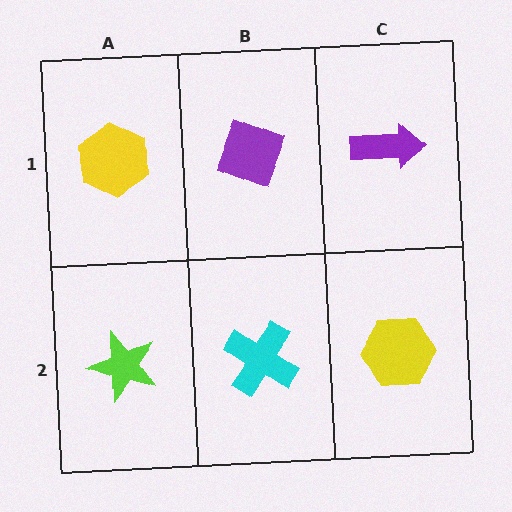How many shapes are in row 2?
3 shapes.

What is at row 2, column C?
A yellow hexagon.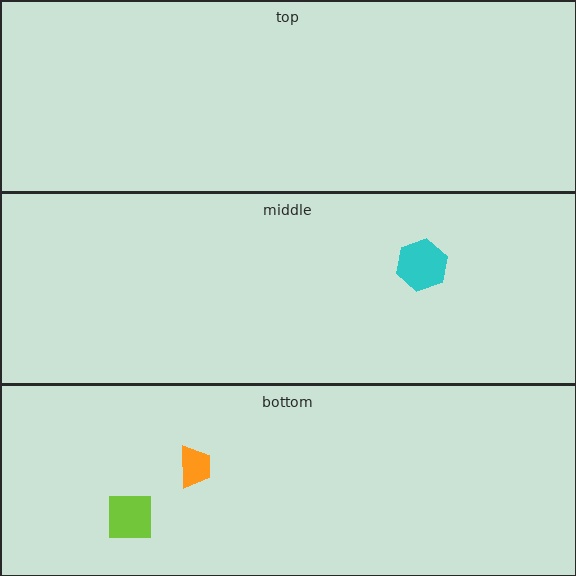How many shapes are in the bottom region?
2.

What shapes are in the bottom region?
The orange trapezoid, the lime square.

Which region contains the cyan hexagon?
The middle region.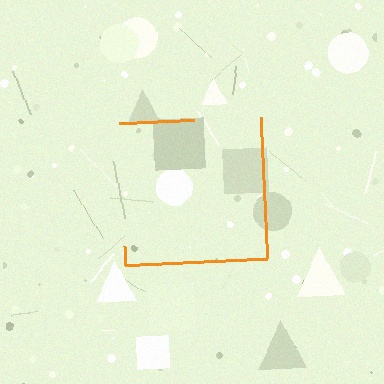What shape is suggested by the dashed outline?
The dashed outline suggests a square.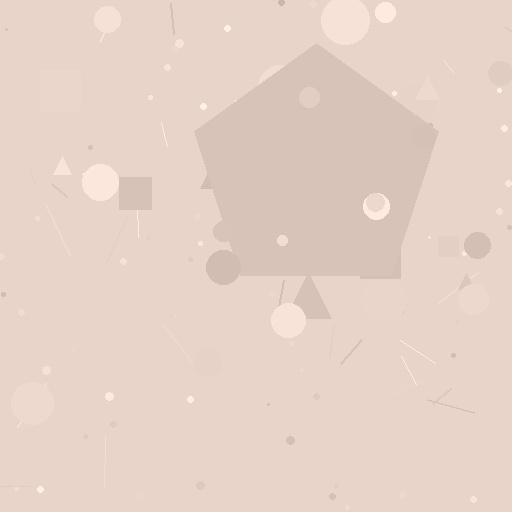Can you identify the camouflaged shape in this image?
The camouflaged shape is a pentagon.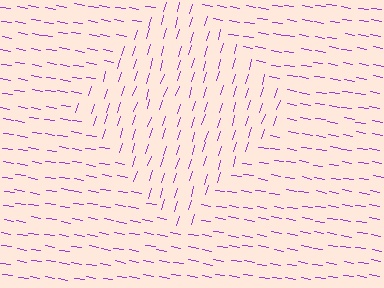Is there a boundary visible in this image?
Yes, there is a texture boundary formed by a change in line orientation.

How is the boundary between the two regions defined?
The boundary is defined purely by a change in line orientation (approximately 82 degrees difference). All lines are the same color and thickness.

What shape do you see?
I see a diamond.